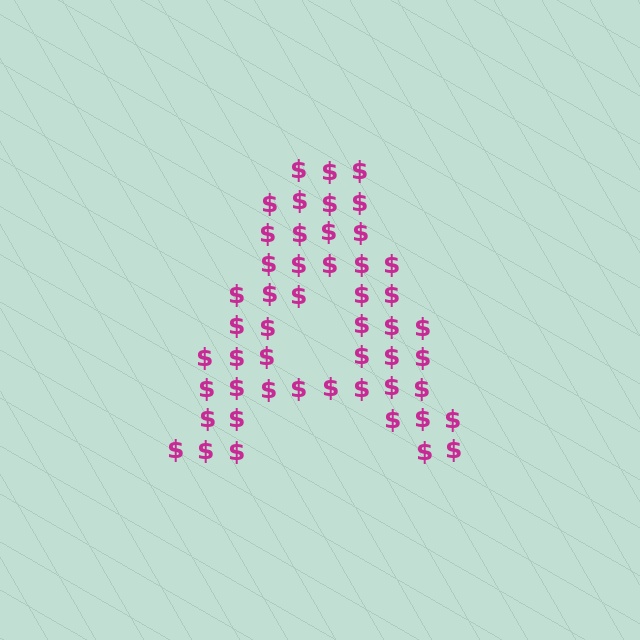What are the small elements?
The small elements are dollar signs.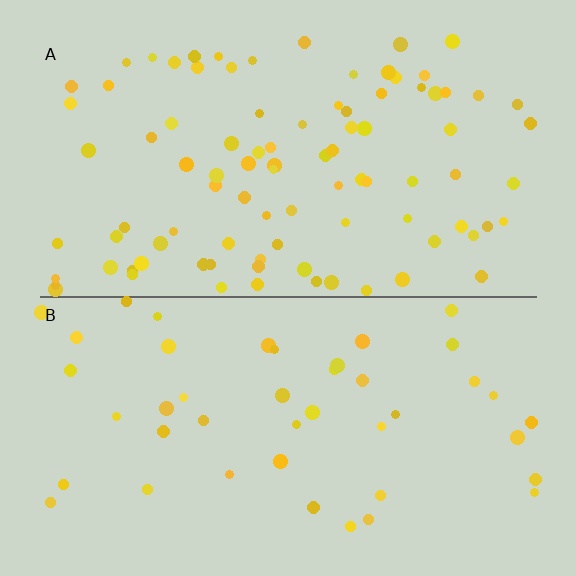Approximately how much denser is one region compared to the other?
Approximately 2.1× — region A over region B.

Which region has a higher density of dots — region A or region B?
A (the top).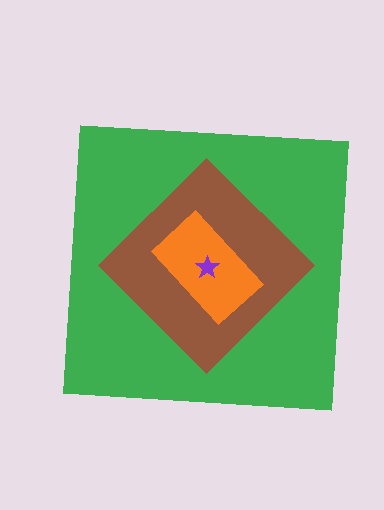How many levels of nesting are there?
4.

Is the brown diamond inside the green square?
Yes.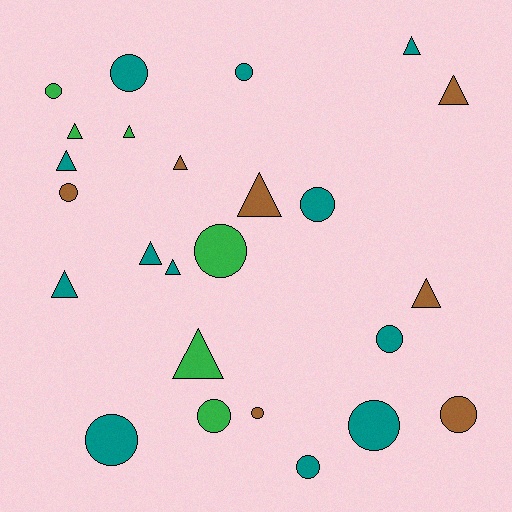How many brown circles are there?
There are 3 brown circles.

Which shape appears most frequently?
Circle, with 13 objects.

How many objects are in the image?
There are 25 objects.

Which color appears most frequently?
Teal, with 12 objects.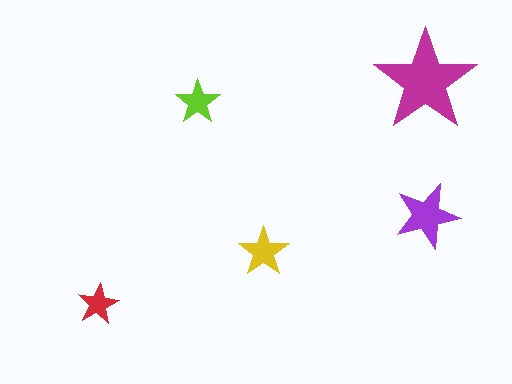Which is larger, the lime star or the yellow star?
The yellow one.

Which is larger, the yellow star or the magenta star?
The magenta one.